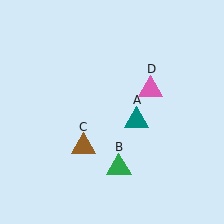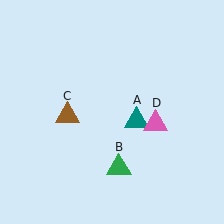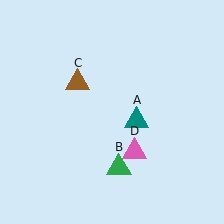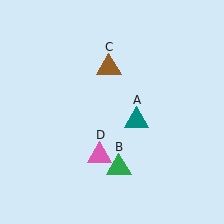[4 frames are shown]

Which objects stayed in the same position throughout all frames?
Teal triangle (object A) and green triangle (object B) remained stationary.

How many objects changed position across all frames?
2 objects changed position: brown triangle (object C), pink triangle (object D).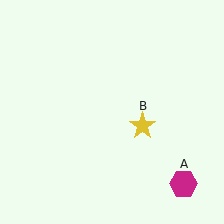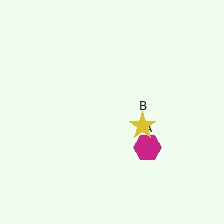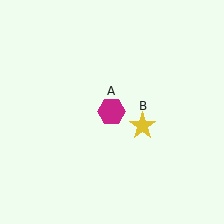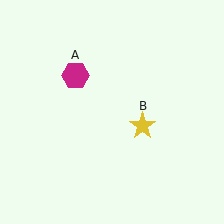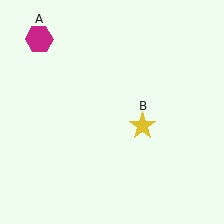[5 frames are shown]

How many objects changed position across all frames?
1 object changed position: magenta hexagon (object A).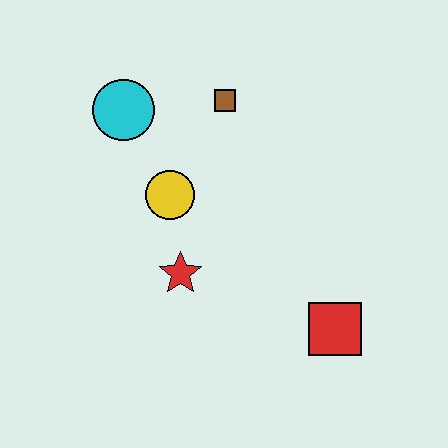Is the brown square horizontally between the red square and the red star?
Yes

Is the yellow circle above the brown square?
No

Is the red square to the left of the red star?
No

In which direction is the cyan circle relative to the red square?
The cyan circle is above the red square.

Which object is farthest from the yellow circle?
The red square is farthest from the yellow circle.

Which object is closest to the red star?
The yellow circle is closest to the red star.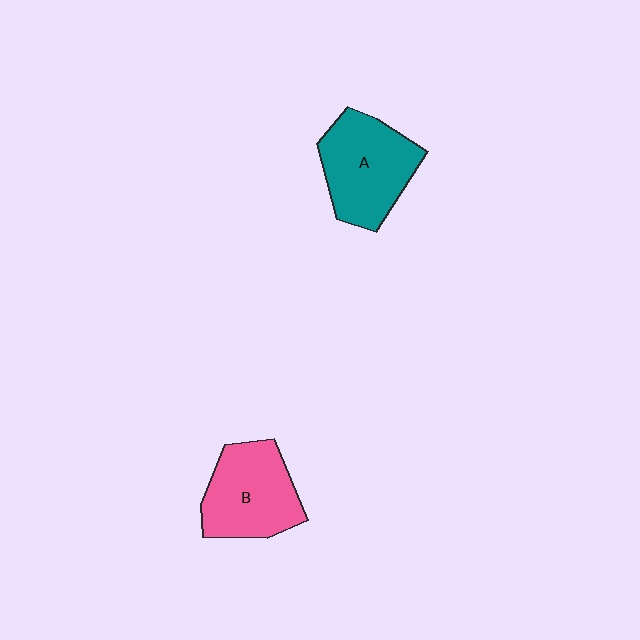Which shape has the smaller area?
Shape B (pink).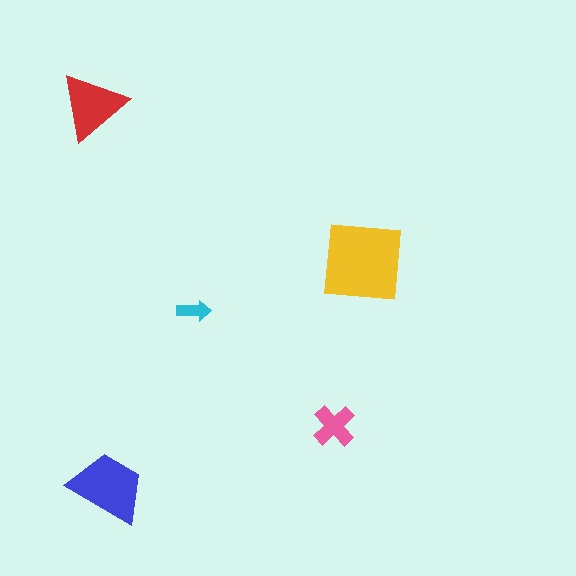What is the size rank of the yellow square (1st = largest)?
1st.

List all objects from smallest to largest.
The cyan arrow, the pink cross, the red triangle, the blue trapezoid, the yellow square.